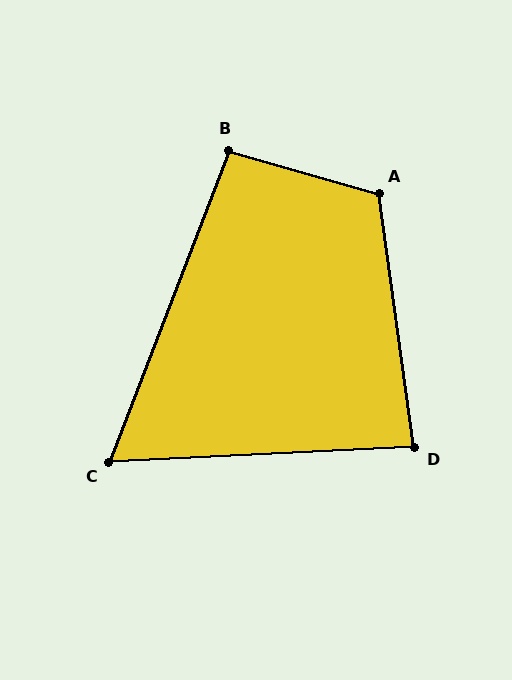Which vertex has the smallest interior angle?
C, at approximately 66 degrees.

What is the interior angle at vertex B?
Approximately 95 degrees (approximately right).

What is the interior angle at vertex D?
Approximately 85 degrees (approximately right).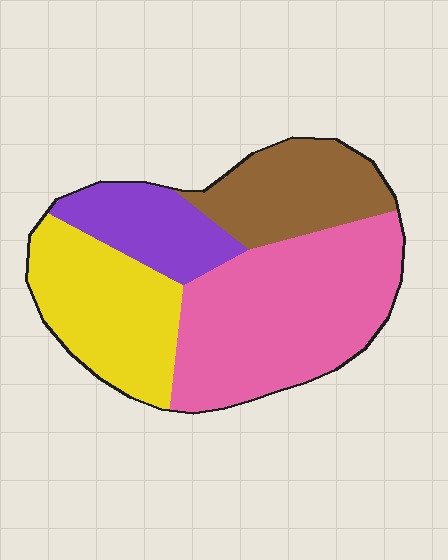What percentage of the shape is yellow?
Yellow covers about 25% of the shape.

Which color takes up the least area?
Purple, at roughly 15%.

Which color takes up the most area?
Pink, at roughly 40%.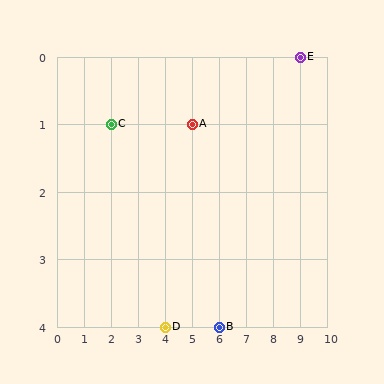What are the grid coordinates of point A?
Point A is at grid coordinates (5, 1).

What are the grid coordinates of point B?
Point B is at grid coordinates (6, 4).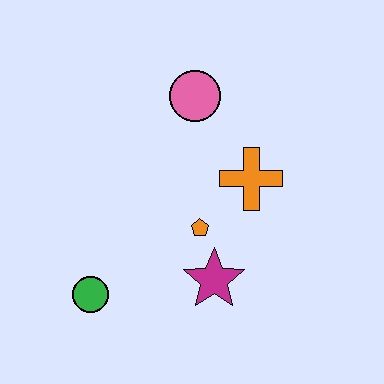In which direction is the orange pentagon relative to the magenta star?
The orange pentagon is above the magenta star.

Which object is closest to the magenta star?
The orange pentagon is closest to the magenta star.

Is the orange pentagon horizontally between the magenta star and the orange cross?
No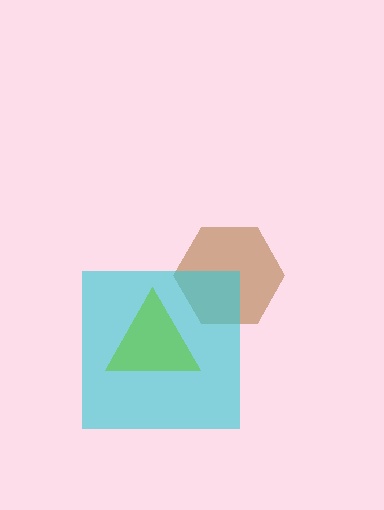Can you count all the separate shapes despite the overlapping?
Yes, there are 3 separate shapes.